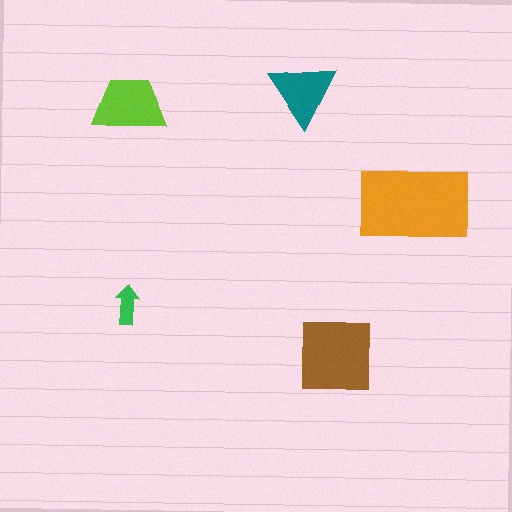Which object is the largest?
The orange rectangle.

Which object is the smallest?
The green arrow.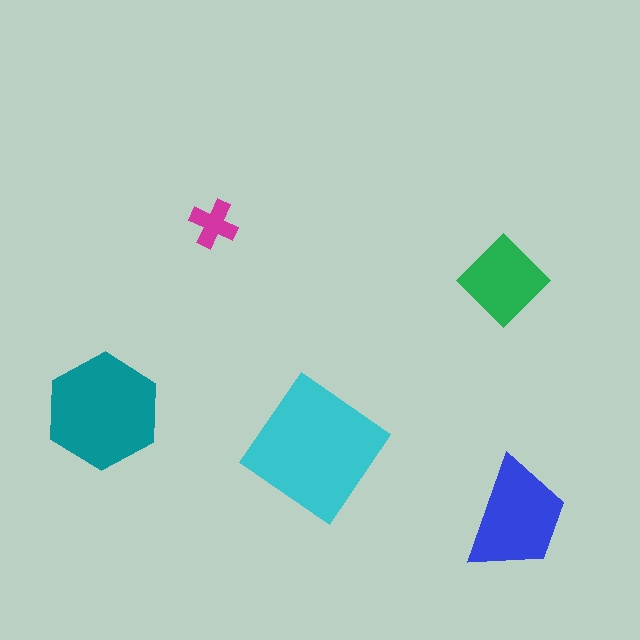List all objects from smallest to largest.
The magenta cross, the green diamond, the blue trapezoid, the teal hexagon, the cyan diamond.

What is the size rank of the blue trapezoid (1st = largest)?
3rd.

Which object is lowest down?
The blue trapezoid is bottommost.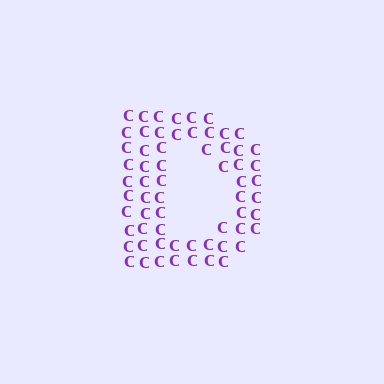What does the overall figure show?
The overall figure shows the letter D.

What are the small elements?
The small elements are letter C's.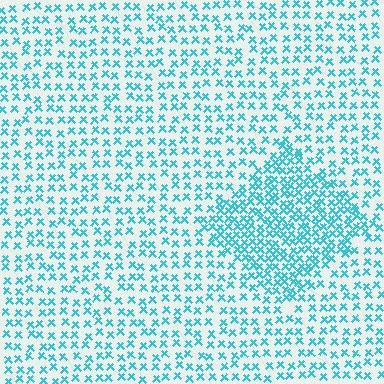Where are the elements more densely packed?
The elements are more densely packed inside the diamond boundary.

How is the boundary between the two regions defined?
The boundary is defined by a change in element density (approximately 2.0x ratio). All elements are the same color, size, and shape.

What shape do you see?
I see a diamond.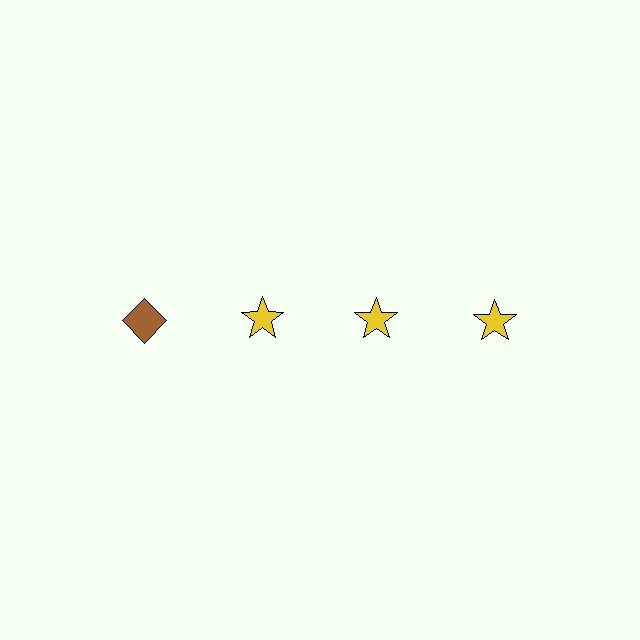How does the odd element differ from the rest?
It differs in both color (brown instead of yellow) and shape (diamond instead of star).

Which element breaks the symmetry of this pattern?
The brown diamond in the top row, leftmost column breaks the symmetry. All other shapes are yellow stars.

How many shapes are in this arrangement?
There are 4 shapes arranged in a grid pattern.